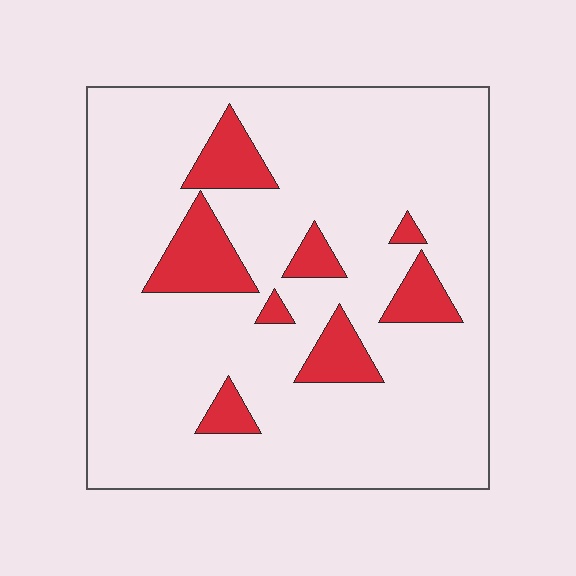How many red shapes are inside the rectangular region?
8.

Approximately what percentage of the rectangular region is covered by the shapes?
Approximately 15%.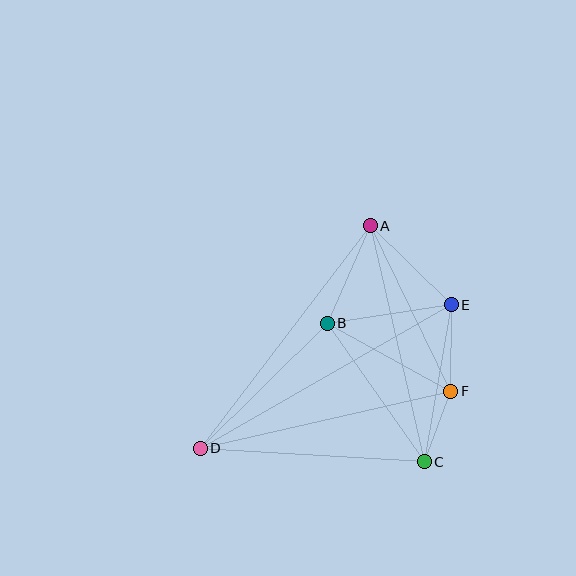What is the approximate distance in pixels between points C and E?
The distance between C and E is approximately 159 pixels.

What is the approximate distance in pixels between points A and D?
The distance between A and D is approximately 280 pixels.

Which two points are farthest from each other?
Points D and E are farthest from each other.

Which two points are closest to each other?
Points C and F are closest to each other.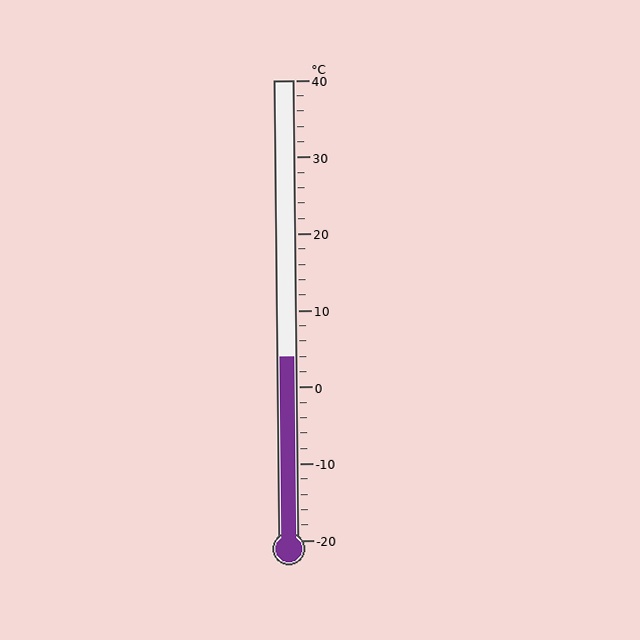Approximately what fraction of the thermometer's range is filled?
The thermometer is filled to approximately 40% of its range.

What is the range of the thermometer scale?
The thermometer scale ranges from -20°C to 40°C.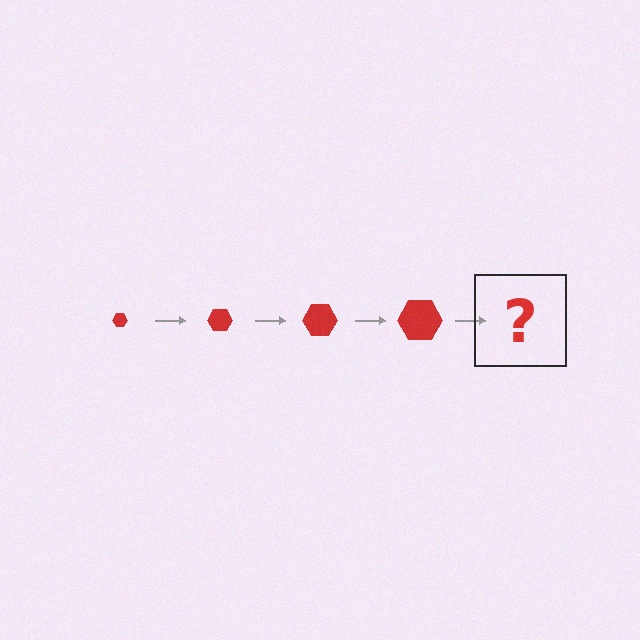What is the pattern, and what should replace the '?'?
The pattern is that the hexagon gets progressively larger each step. The '?' should be a red hexagon, larger than the previous one.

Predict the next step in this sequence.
The next step is a red hexagon, larger than the previous one.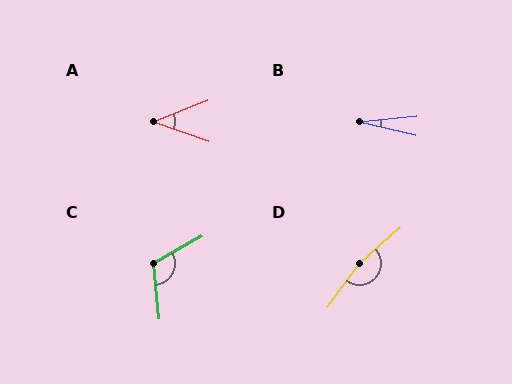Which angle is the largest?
D, at approximately 168 degrees.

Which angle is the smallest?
B, at approximately 19 degrees.